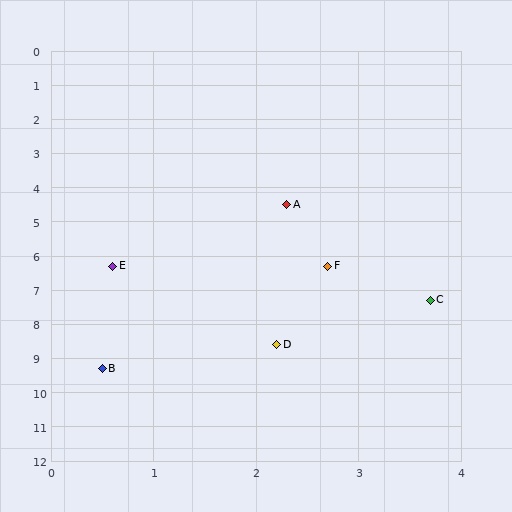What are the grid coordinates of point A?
Point A is at approximately (2.3, 4.5).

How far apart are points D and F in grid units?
Points D and F are about 2.4 grid units apart.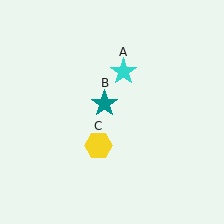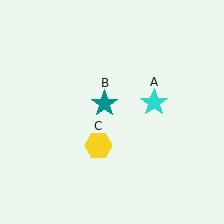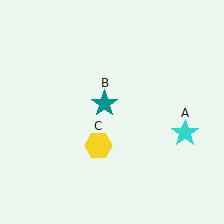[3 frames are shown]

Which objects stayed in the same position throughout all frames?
Teal star (object B) and yellow hexagon (object C) remained stationary.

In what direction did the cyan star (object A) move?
The cyan star (object A) moved down and to the right.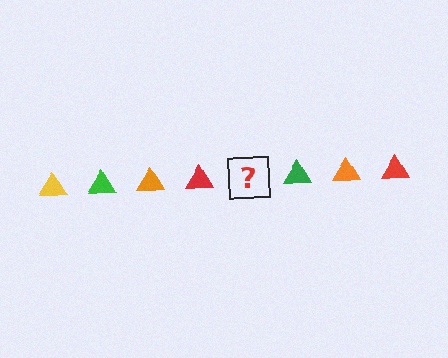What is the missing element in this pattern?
The missing element is a yellow triangle.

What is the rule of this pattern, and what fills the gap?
The rule is that the pattern cycles through yellow, green, orange, red triangles. The gap should be filled with a yellow triangle.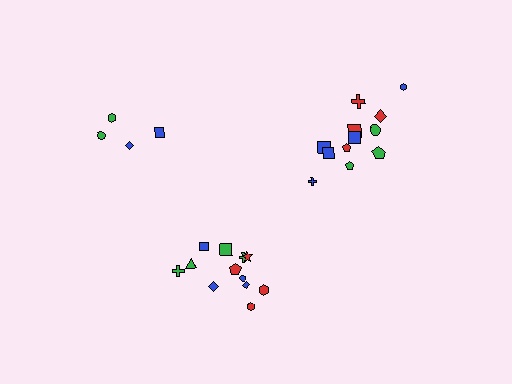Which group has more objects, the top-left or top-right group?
The top-right group.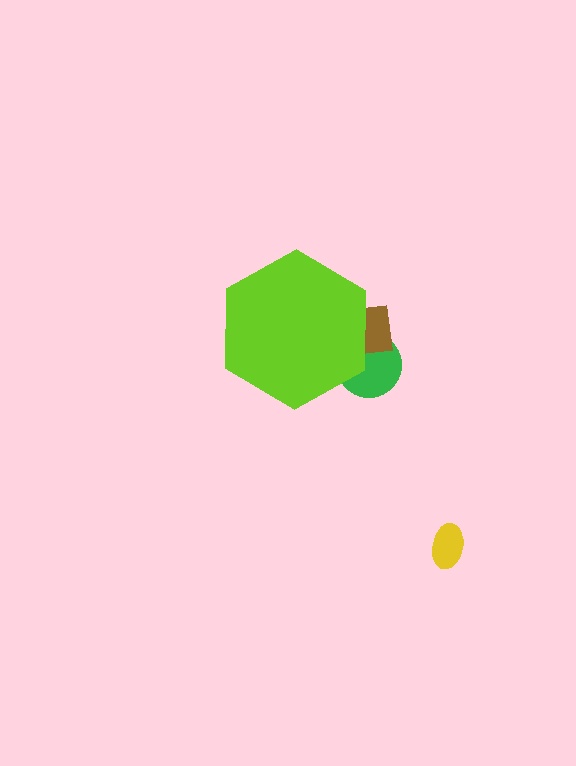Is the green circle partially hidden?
Yes, the green circle is partially hidden behind the lime hexagon.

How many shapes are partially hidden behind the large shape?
2 shapes are partially hidden.